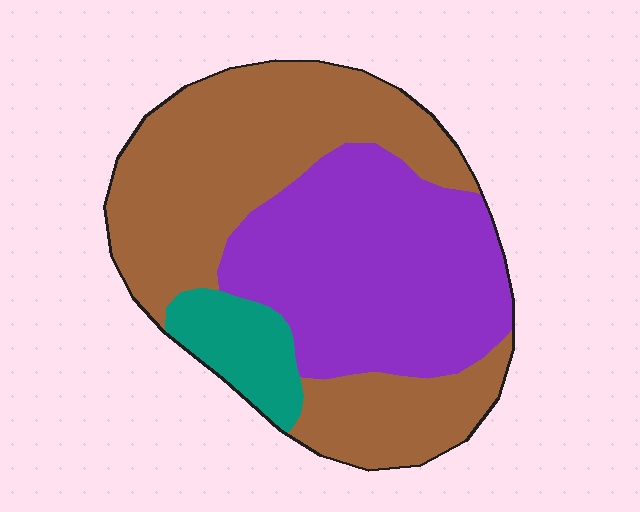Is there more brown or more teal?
Brown.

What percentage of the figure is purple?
Purple takes up about two fifths (2/5) of the figure.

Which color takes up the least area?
Teal, at roughly 10%.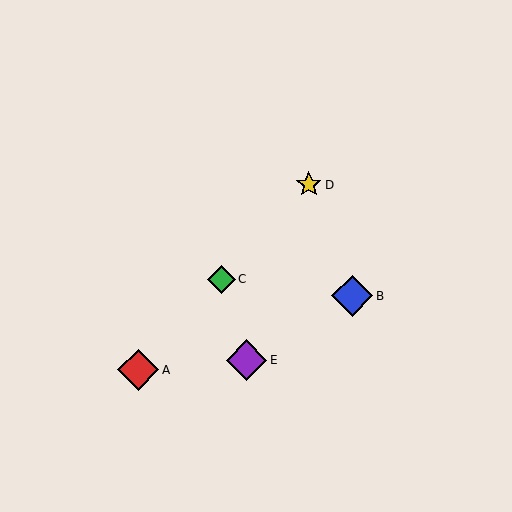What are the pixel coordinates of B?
Object B is at (352, 296).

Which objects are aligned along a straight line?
Objects A, C, D are aligned along a straight line.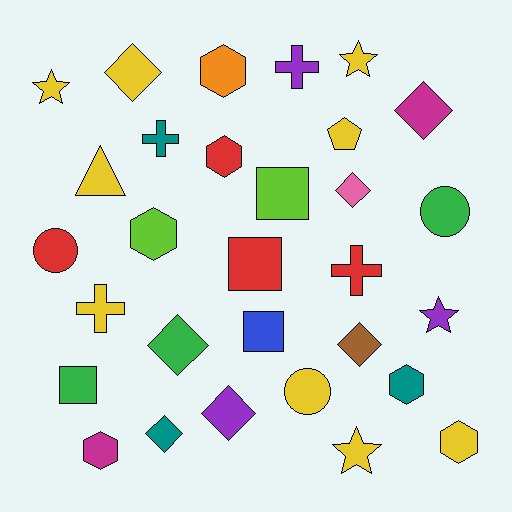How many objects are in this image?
There are 30 objects.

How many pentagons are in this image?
There is 1 pentagon.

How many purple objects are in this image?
There are 3 purple objects.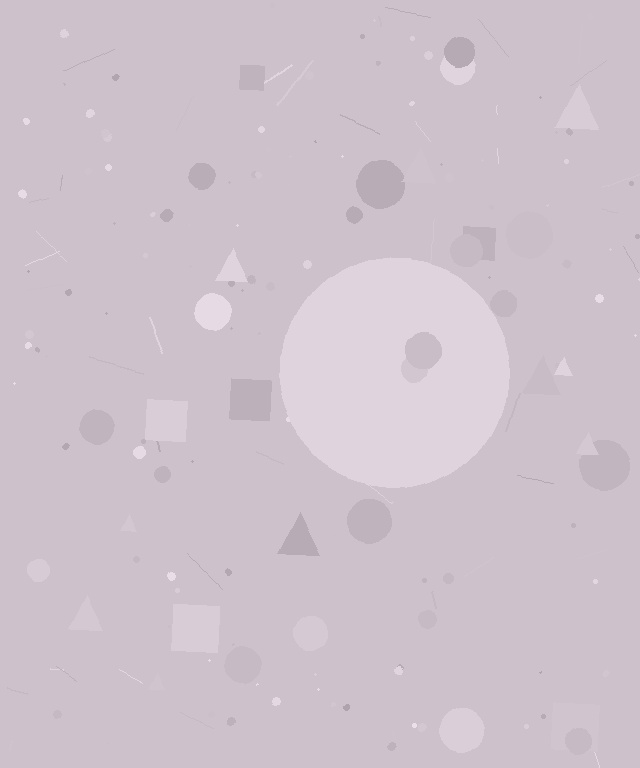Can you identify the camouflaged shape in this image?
The camouflaged shape is a circle.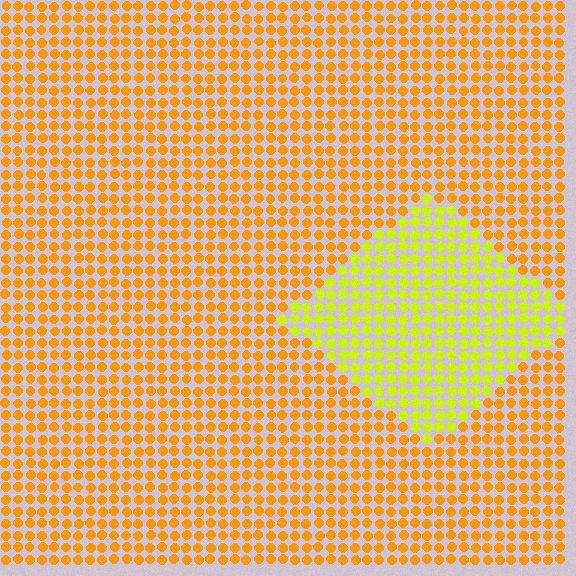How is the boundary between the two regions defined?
The boundary is defined purely by a slight shift in hue (about 36 degrees). Spacing, size, and orientation are identical on both sides.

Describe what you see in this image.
The image is filled with small orange elements in a uniform arrangement. A diamond-shaped region is visible where the elements are tinted to a slightly different hue, forming a subtle color boundary.